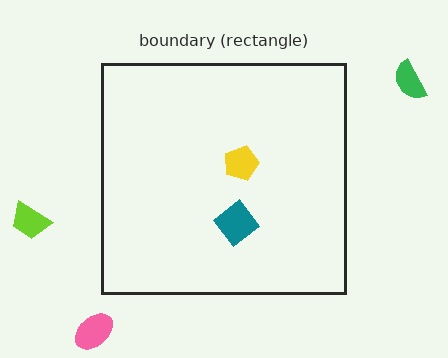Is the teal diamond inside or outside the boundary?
Inside.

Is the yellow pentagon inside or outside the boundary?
Inside.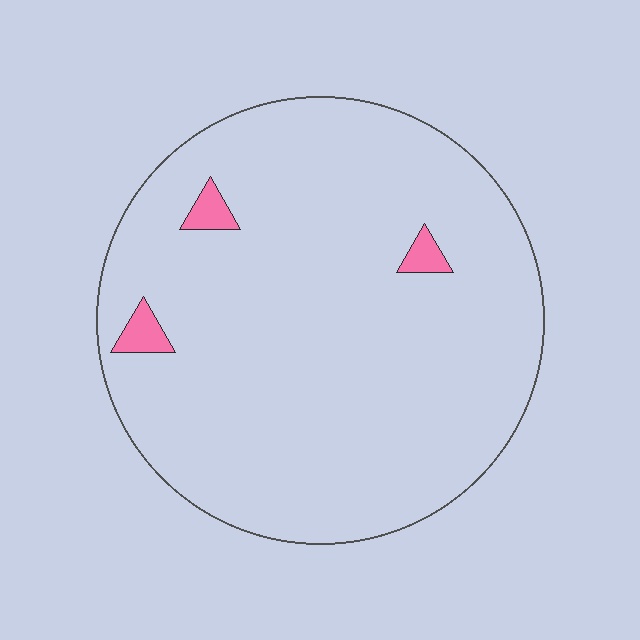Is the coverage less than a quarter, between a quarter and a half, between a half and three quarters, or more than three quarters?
Less than a quarter.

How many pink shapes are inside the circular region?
3.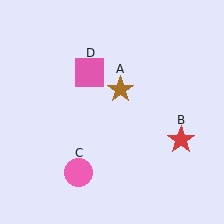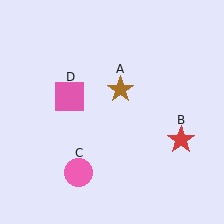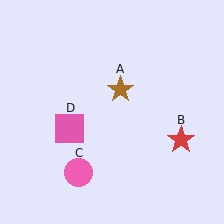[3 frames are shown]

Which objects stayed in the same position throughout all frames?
Brown star (object A) and red star (object B) and pink circle (object C) remained stationary.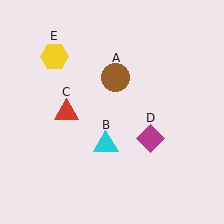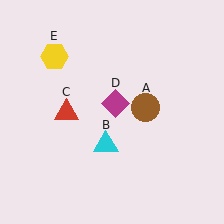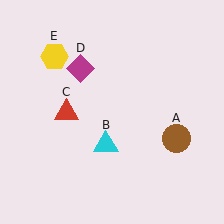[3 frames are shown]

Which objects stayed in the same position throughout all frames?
Cyan triangle (object B) and red triangle (object C) and yellow hexagon (object E) remained stationary.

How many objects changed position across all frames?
2 objects changed position: brown circle (object A), magenta diamond (object D).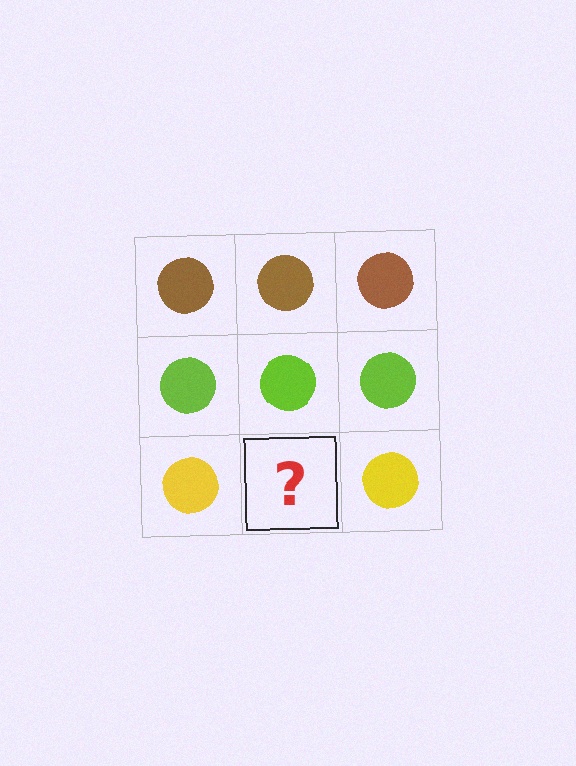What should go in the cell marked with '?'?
The missing cell should contain a yellow circle.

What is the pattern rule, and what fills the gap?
The rule is that each row has a consistent color. The gap should be filled with a yellow circle.